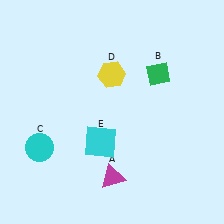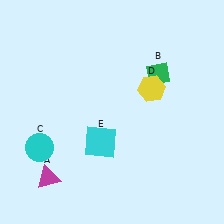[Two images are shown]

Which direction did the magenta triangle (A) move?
The magenta triangle (A) moved left.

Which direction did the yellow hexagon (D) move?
The yellow hexagon (D) moved right.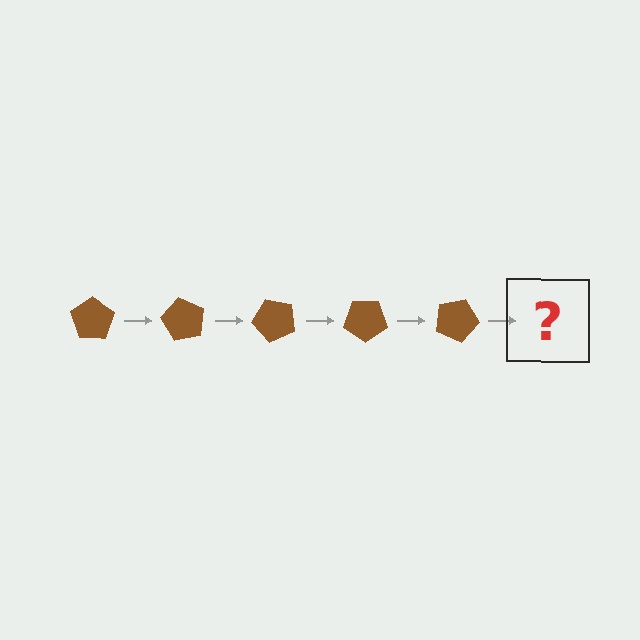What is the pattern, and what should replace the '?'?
The pattern is that the pentagon rotates 60 degrees each step. The '?' should be a brown pentagon rotated 300 degrees.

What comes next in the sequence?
The next element should be a brown pentagon rotated 300 degrees.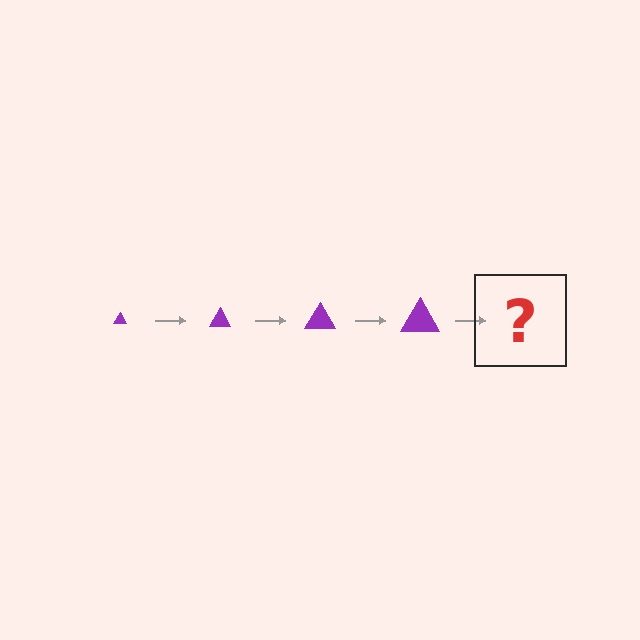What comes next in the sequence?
The next element should be a purple triangle, larger than the previous one.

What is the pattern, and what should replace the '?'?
The pattern is that the triangle gets progressively larger each step. The '?' should be a purple triangle, larger than the previous one.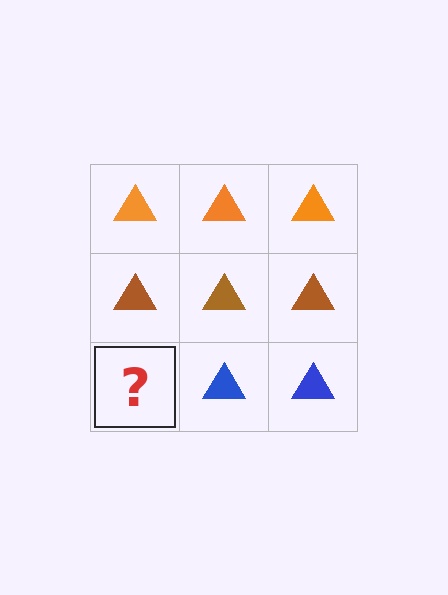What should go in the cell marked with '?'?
The missing cell should contain a blue triangle.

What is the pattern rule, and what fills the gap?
The rule is that each row has a consistent color. The gap should be filled with a blue triangle.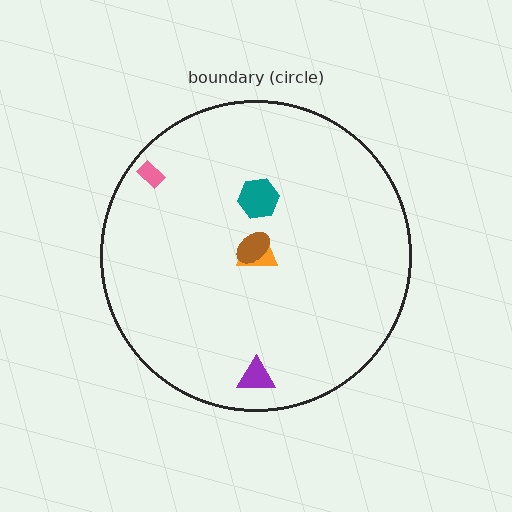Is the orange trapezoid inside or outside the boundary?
Inside.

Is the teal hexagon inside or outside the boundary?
Inside.